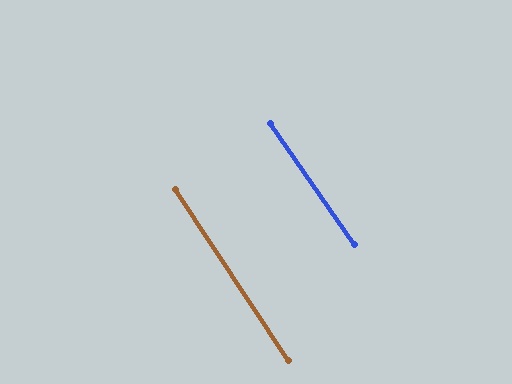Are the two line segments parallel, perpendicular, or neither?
Parallel — their directions differ by only 1.2°.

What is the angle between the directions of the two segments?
Approximately 1 degree.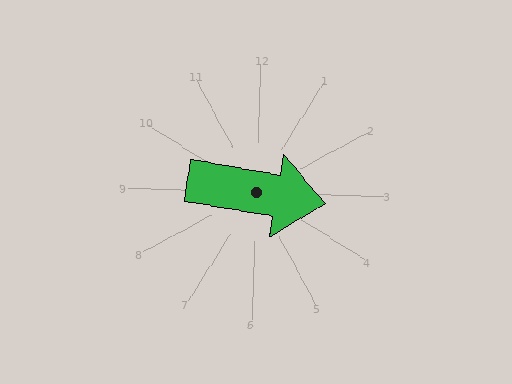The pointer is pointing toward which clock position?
Roughly 3 o'clock.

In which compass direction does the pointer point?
East.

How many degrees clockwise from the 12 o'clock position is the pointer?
Approximately 98 degrees.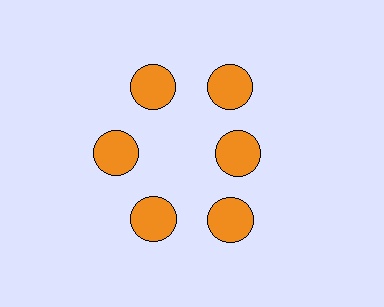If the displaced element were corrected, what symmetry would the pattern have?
It would have 6-fold rotational symmetry — the pattern would map onto itself every 60 degrees.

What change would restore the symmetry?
The symmetry would be restored by moving it outward, back onto the ring so that all 6 circles sit at equal angles and equal distance from the center.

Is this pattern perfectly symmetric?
No. The 6 orange circles are arranged in a ring, but one element near the 3 o'clock position is pulled inward toward the center, breaking the 6-fold rotational symmetry.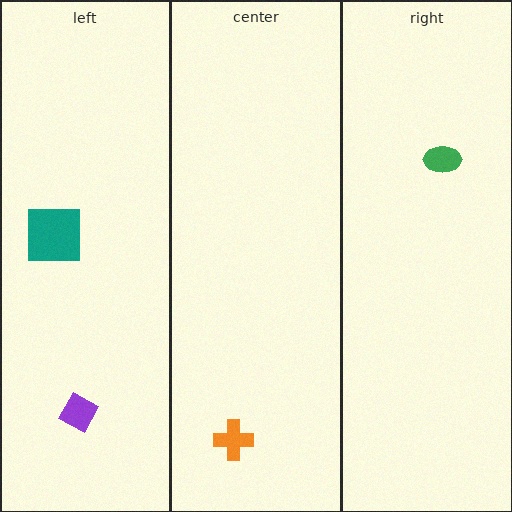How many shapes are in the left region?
2.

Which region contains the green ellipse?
The right region.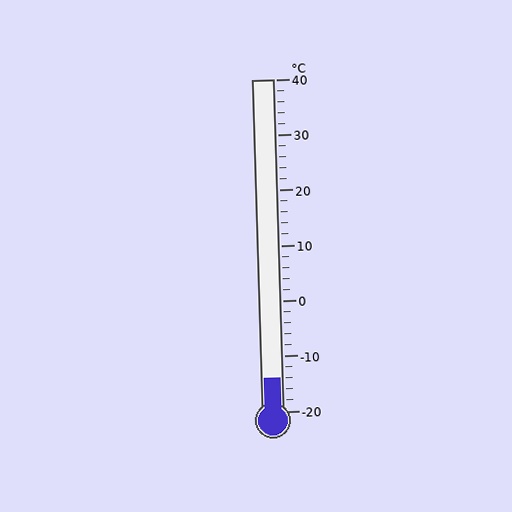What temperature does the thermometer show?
The thermometer shows approximately -14°C.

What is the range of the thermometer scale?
The thermometer scale ranges from -20°C to 40°C.